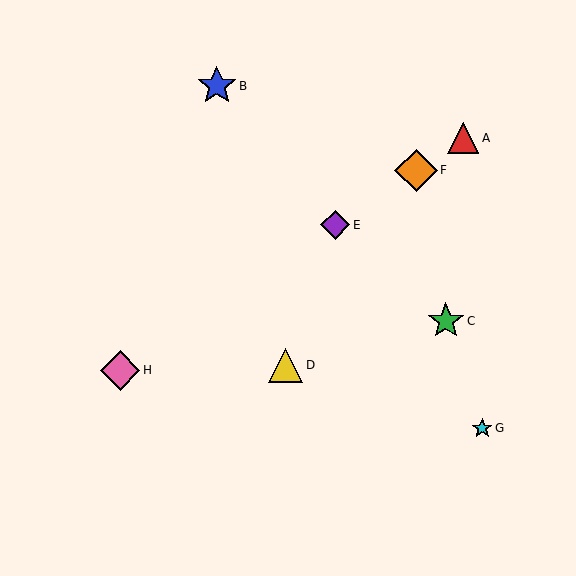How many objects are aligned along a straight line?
4 objects (A, E, F, H) are aligned along a straight line.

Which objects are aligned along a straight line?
Objects A, E, F, H are aligned along a straight line.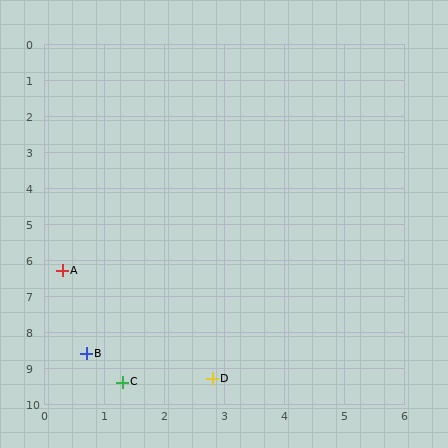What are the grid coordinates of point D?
Point D is at approximately (2.8, 9.3).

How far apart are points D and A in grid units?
Points D and A are about 3.9 grid units apart.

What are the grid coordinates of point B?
Point B is at approximately (0.7, 8.6).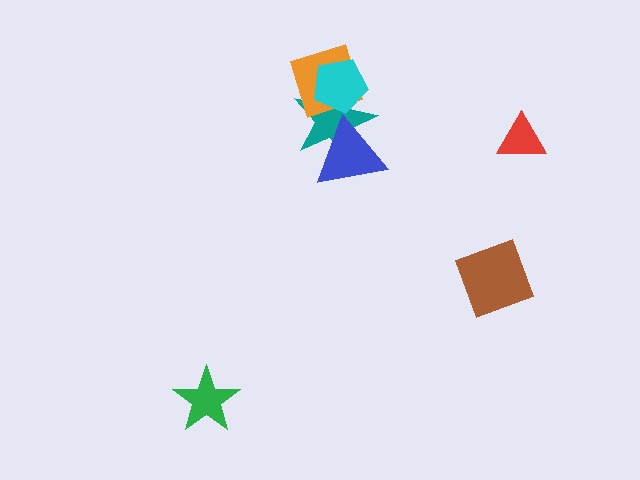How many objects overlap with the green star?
0 objects overlap with the green star.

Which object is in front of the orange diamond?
The cyan pentagon is in front of the orange diamond.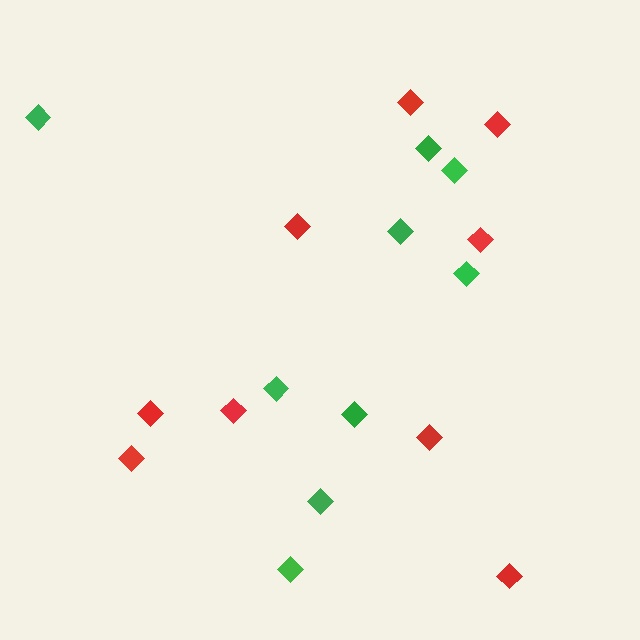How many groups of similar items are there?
There are 2 groups: one group of red diamonds (9) and one group of green diamonds (9).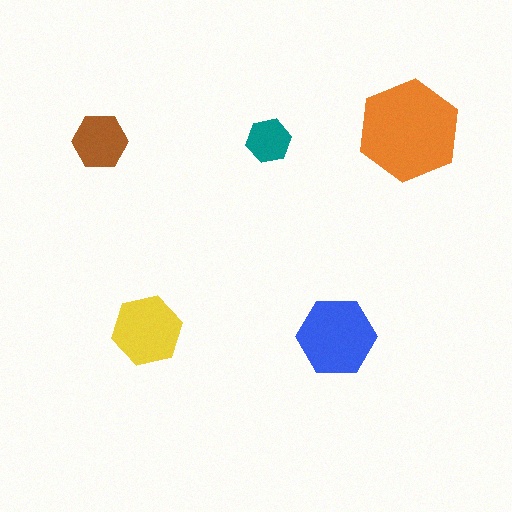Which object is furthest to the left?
The brown hexagon is leftmost.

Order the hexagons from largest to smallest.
the orange one, the blue one, the yellow one, the brown one, the teal one.